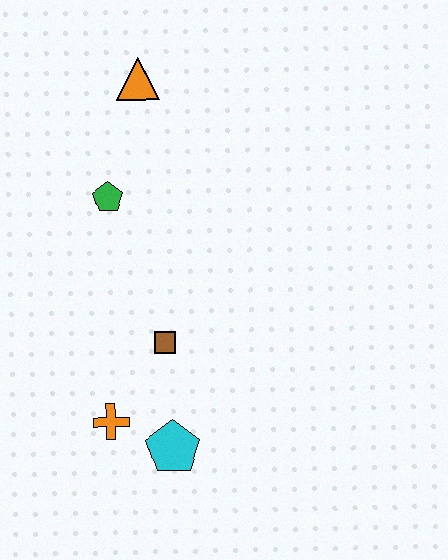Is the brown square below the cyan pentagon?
No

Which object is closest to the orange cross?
The cyan pentagon is closest to the orange cross.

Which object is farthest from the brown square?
The orange triangle is farthest from the brown square.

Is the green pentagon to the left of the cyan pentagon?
Yes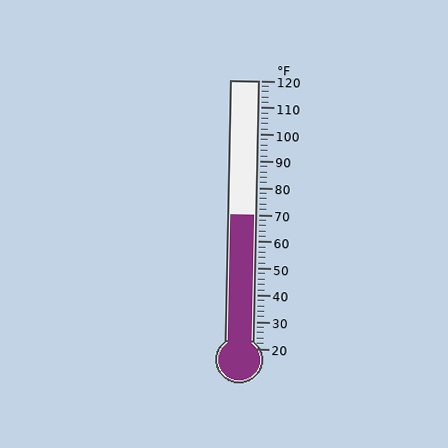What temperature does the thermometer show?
The thermometer shows approximately 70°F.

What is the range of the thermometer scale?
The thermometer scale ranges from 20°F to 120°F.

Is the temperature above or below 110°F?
The temperature is below 110°F.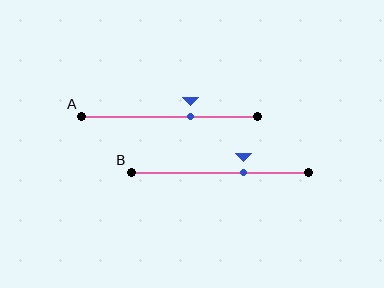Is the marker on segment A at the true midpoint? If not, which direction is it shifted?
No, the marker on segment A is shifted to the right by about 12% of the segment length.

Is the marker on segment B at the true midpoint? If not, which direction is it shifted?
No, the marker on segment B is shifted to the right by about 13% of the segment length.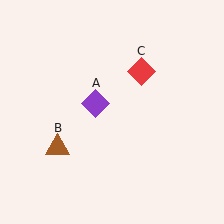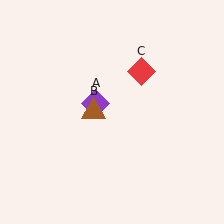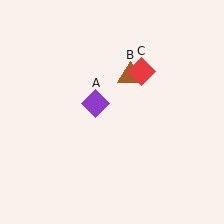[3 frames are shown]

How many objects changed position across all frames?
1 object changed position: brown triangle (object B).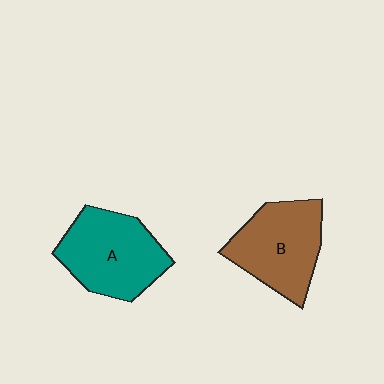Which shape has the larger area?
Shape A (teal).